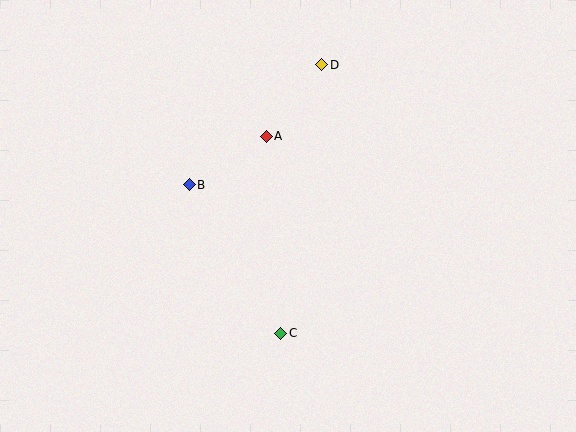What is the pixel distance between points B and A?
The distance between B and A is 91 pixels.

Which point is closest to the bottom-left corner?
Point C is closest to the bottom-left corner.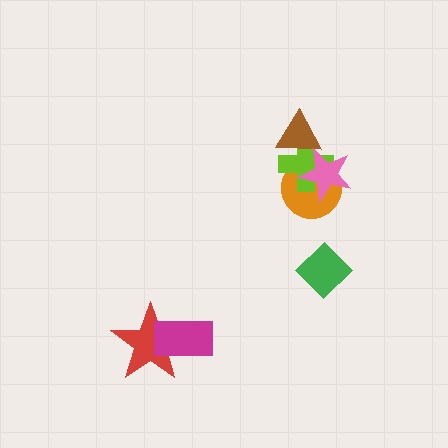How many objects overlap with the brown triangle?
2 objects overlap with the brown triangle.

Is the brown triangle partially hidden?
Yes, it is partially covered by another shape.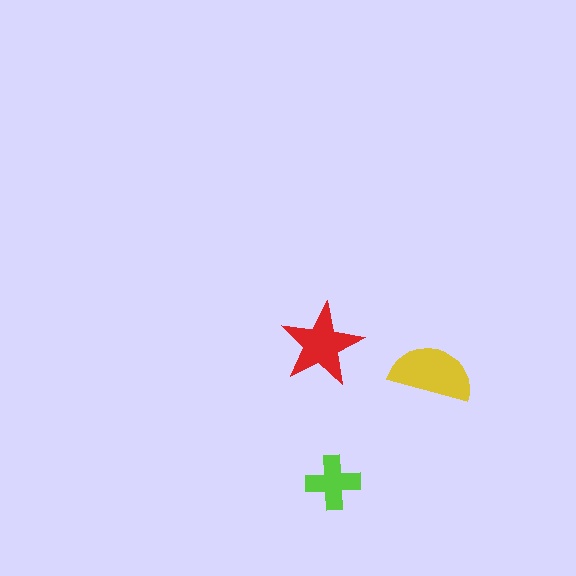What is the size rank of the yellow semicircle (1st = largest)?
1st.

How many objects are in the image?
There are 3 objects in the image.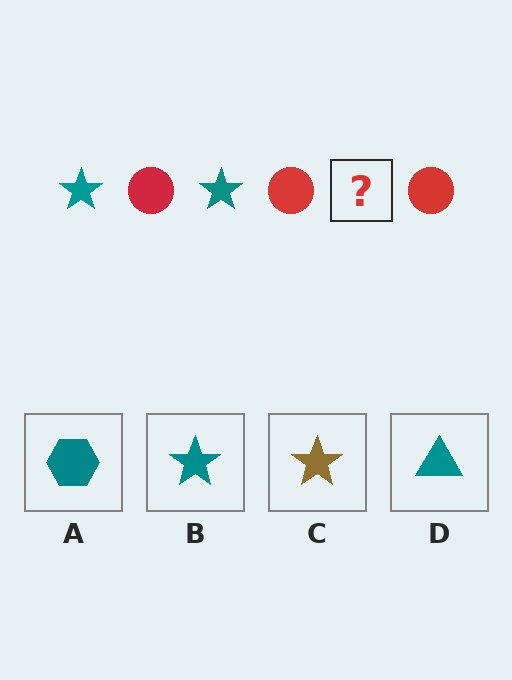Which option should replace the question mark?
Option B.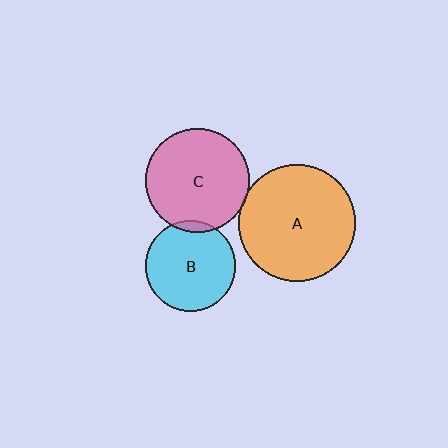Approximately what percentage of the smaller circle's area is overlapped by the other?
Approximately 5%.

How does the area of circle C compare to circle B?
Approximately 1.3 times.